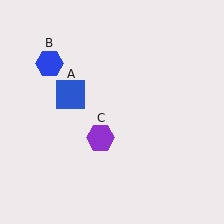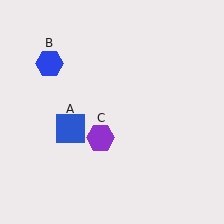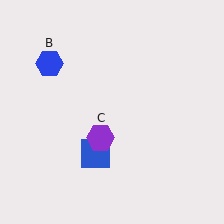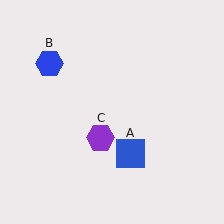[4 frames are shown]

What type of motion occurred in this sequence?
The blue square (object A) rotated counterclockwise around the center of the scene.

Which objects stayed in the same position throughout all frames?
Blue hexagon (object B) and purple hexagon (object C) remained stationary.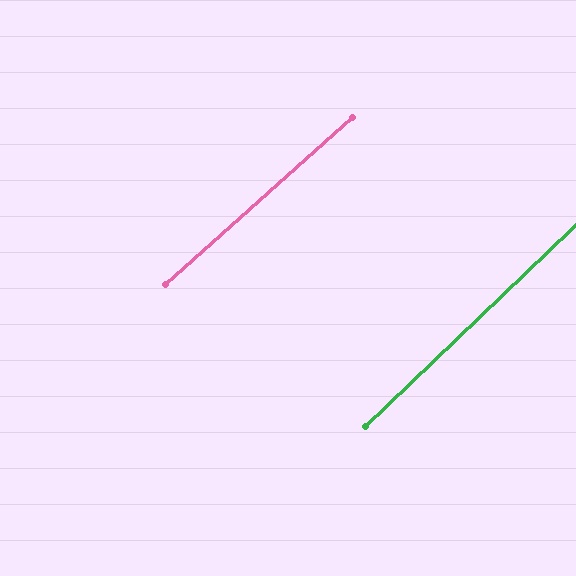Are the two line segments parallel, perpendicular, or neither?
Parallel — their directions differ by only 1.8°.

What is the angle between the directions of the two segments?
Approximately 2 degrees.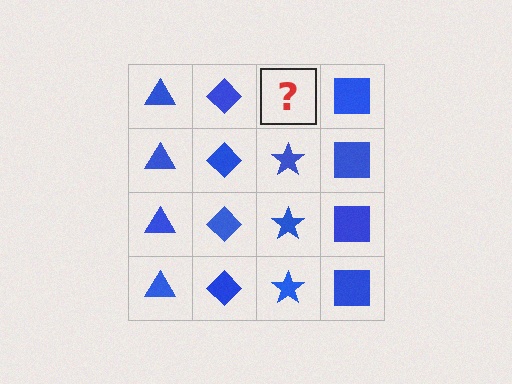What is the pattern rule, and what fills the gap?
The rule is that each column has a consistent shape. The gap should be filled with a blue star.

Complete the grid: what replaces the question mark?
The question mark should be replaced with a blue star.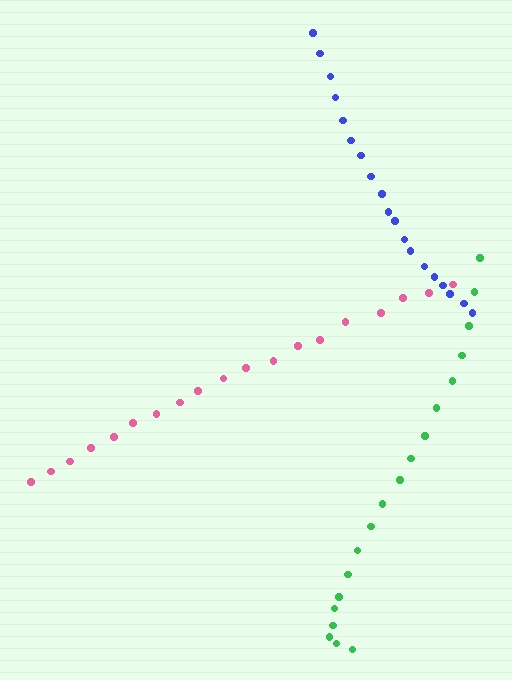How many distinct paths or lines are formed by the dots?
There are 3 distinct paths.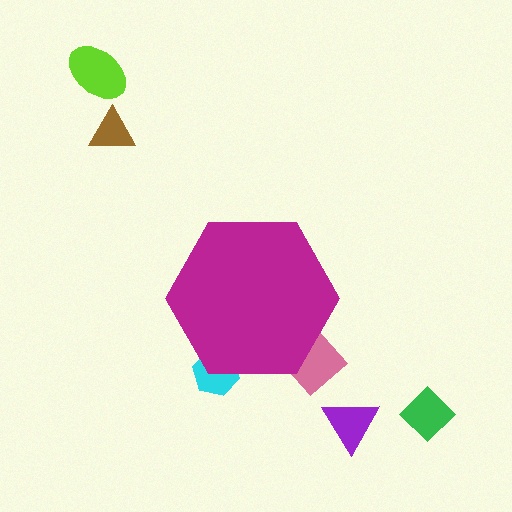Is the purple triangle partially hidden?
No, the purple triangle is fully visible.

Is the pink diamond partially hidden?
Yes, the pink diamond is partially hidden behind the magenta hexagon.